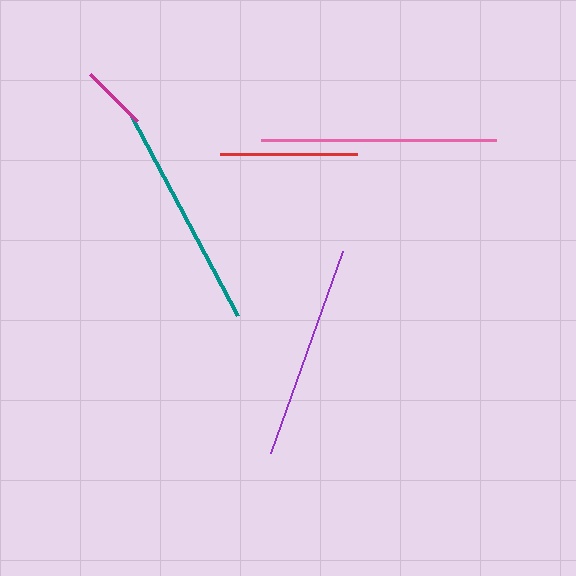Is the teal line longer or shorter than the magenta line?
The teal line is longer than the magenta line.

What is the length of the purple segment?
The purple segment is approximately 214 pixels long.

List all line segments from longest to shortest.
From longest to shortest: pink, teal, purple, red, magenta.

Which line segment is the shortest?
The magenta line is the shortest at approximately 66 pixels.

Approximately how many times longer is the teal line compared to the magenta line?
The teal line is approximately 3.4 times the length of the magenta line.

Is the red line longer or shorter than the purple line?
The purple line is longer than the red line.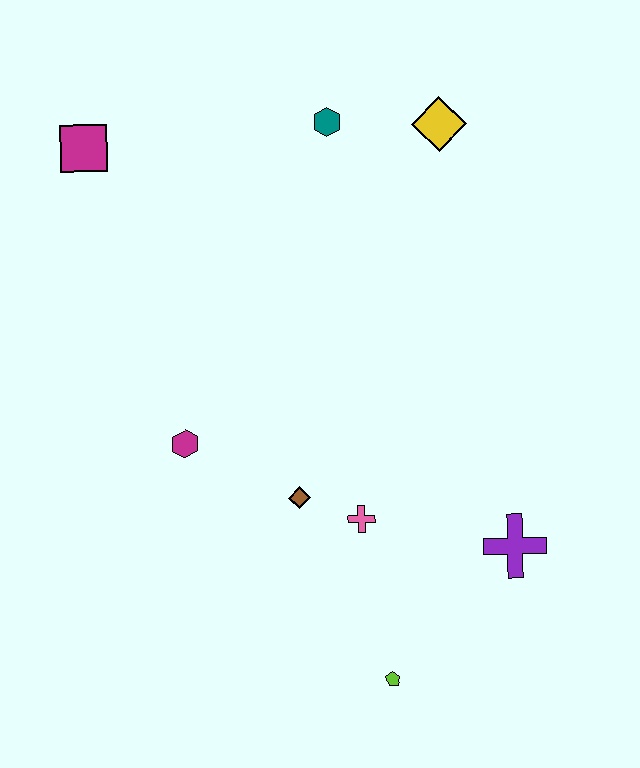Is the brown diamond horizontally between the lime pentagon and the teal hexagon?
No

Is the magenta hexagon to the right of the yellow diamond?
No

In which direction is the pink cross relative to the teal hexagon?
The pink cross is below the teal hexagon.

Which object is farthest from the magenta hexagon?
The yellow diamond is farthest from the magenta hexagon.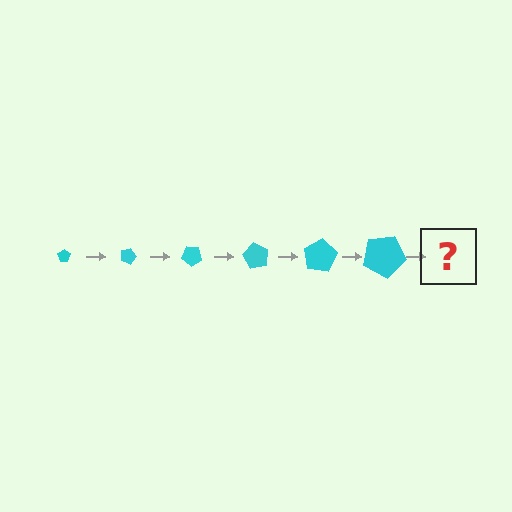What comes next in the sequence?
The next element should be a pentagon, larger than the previous one and rotated 120 degrees from the start.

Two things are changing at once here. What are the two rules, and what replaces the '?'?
The two rules are that the pentagon grows larger each step and it rotates 20 degrees each step. The '?' should be a pentagon, larger than the previous one and rotated 120 degrees from the start.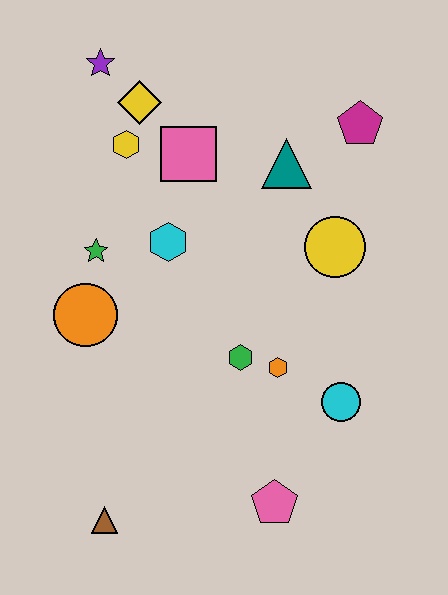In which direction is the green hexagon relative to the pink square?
The green hexagon is below the pink square.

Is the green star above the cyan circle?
Yes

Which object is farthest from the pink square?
The brown triangle is farthest from the pink square.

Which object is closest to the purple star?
The yellow diamond is closest to the purple star.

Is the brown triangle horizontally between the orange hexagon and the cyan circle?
No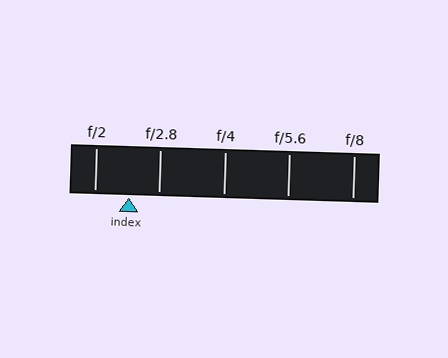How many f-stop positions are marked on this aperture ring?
There are 5 f-stop positions marked.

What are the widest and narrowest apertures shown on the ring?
The widest aperture shown is f/2 and the narrowest is f/8.